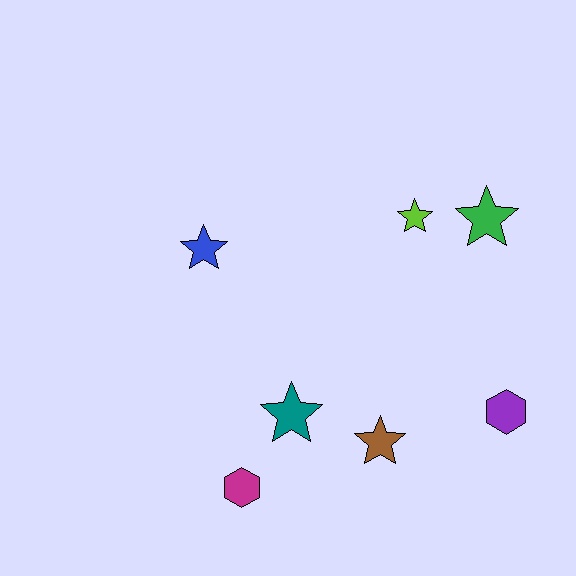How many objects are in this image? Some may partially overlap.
There are 7 objects.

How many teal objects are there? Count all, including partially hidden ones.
There is 1 teal object.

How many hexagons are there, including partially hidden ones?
There are 2 hexagons.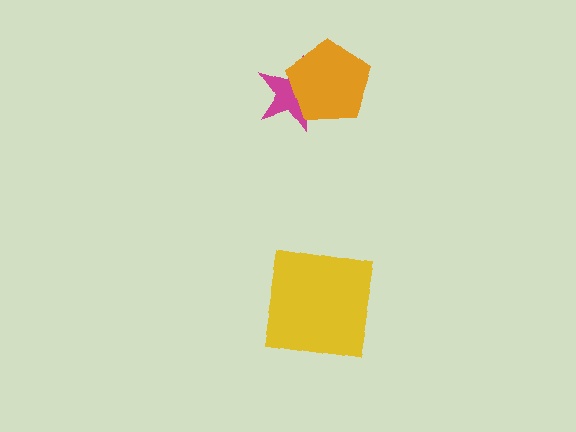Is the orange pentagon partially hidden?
No, no other shape covers it.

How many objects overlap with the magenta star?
1 object overlaps with the magenta star.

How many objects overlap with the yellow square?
0 objects overlap with the yellow square.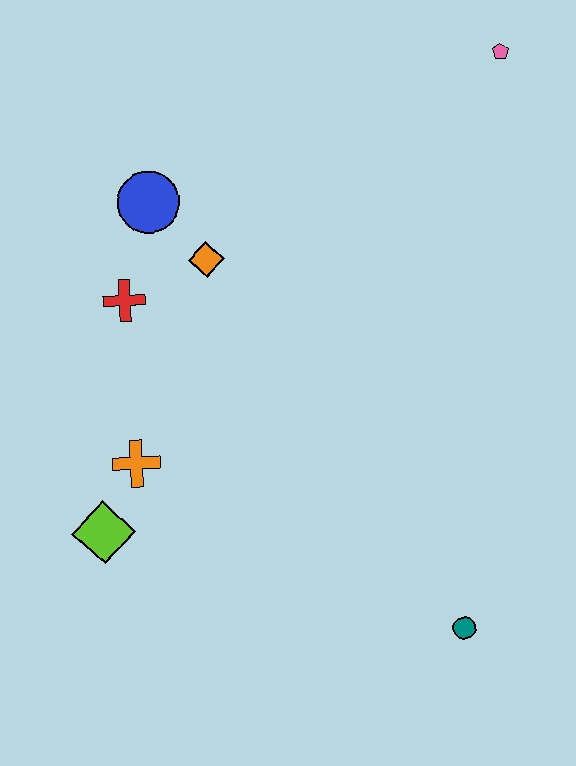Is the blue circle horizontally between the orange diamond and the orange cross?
Yes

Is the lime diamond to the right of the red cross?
No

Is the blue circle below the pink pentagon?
Yes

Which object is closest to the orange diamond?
The blue circle is closest to the orange diamond.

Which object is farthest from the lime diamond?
The pink pentagon is farthest from the lime diamond.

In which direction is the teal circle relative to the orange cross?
The teal circle is to the right of the orange cross.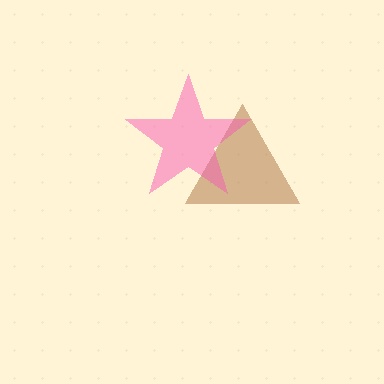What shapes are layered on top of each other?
The layered shapes are: a brown triangle, a pink star.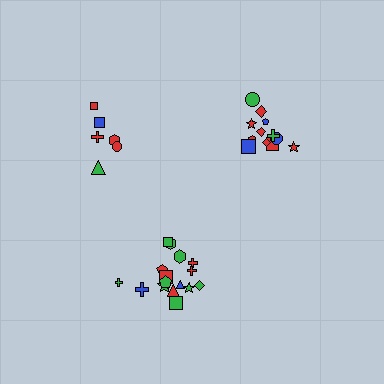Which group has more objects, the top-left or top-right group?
The top-right group.